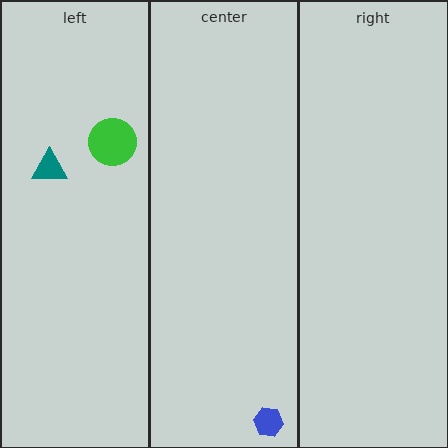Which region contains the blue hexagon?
The center region.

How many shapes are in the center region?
1.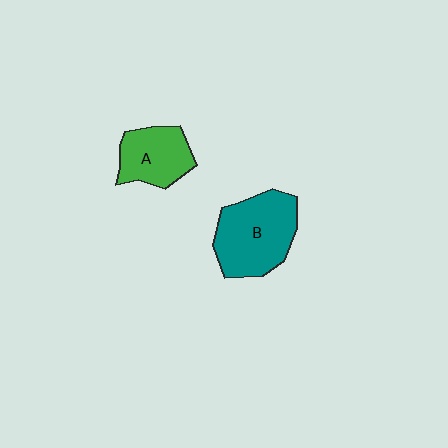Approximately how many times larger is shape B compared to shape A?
Approximately 1.5 times.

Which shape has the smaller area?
Shape A (green).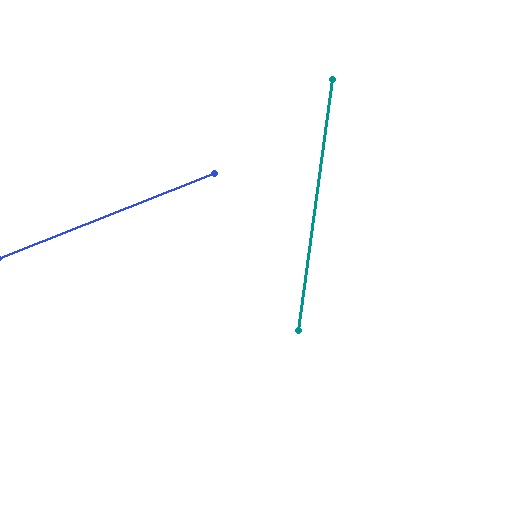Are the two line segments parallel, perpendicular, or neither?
Neither parallel nor perpendicular — they differ by about 61°.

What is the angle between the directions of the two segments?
Approximately 61 degrees.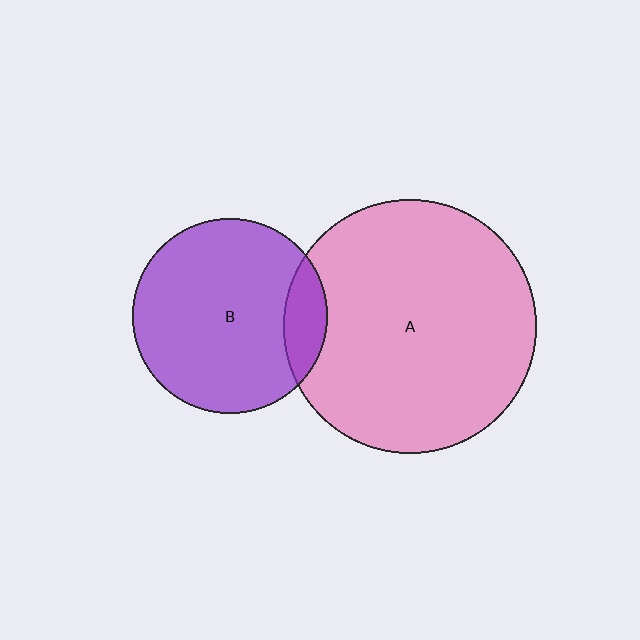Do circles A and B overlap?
Yes.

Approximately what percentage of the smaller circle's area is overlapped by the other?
Approximately 15%.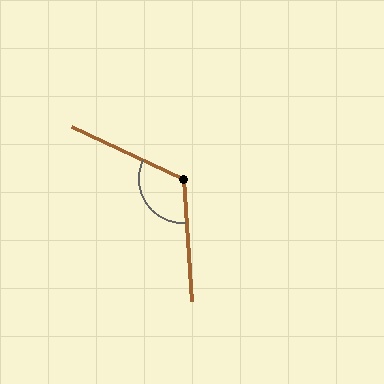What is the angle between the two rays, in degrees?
Approximately 119 degrees.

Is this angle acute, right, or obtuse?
It is obtuse.